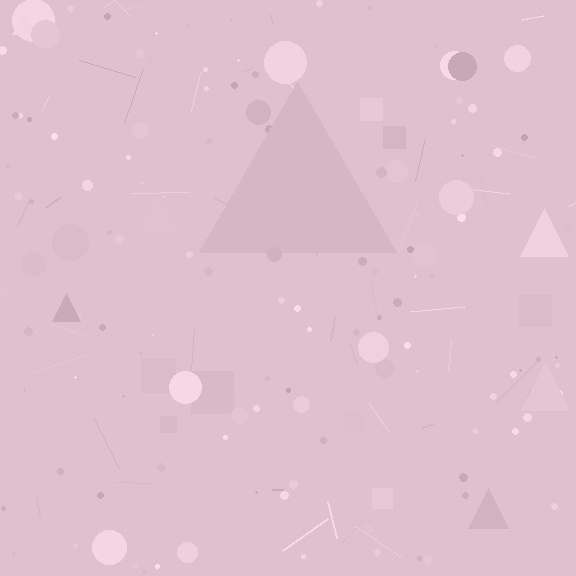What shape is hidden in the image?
A triangle is hidden in the image.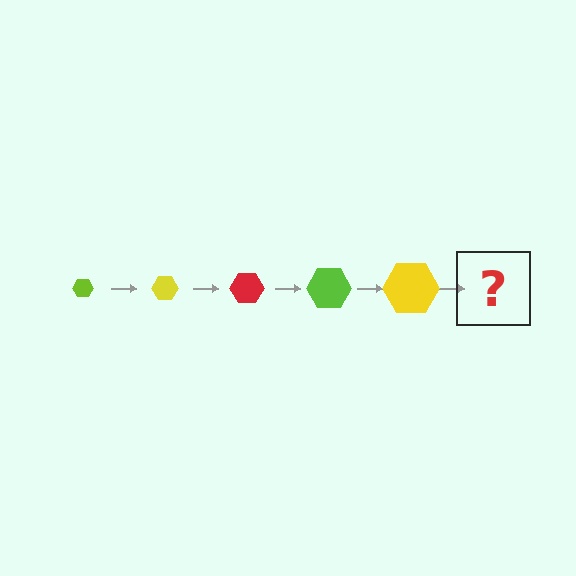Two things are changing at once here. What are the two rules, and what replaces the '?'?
The two rules are that the hexagon grows larger each step and the color cycles through lime, yellow, and red. The '?' should be a red hexagon, larger than the previous one.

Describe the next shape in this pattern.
It should be a red hexagon, larger than the previous one.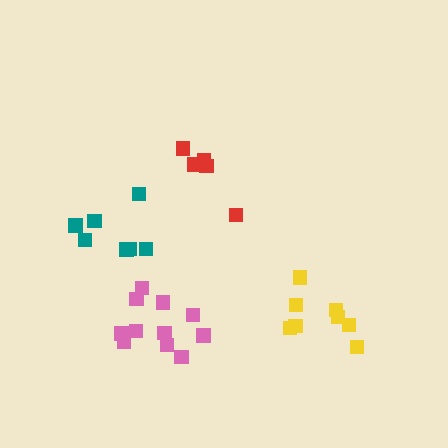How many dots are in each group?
Group 1: 6 dots, Group 2: 11 dots, Group 3: 8 dots, Group 4: 7 dots (32 total).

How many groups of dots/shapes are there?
There are 4 groups.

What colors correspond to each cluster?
The clusters are colored: red, pink, yellow, teal.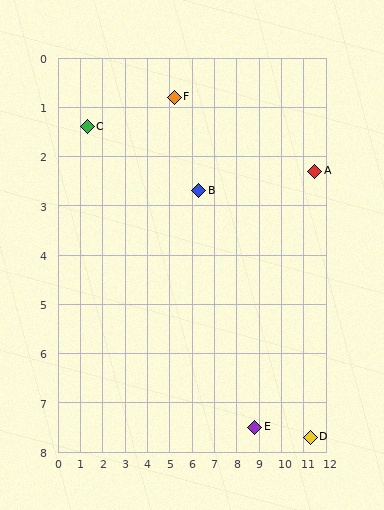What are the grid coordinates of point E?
Point E is at approximately (8.8, 7.5).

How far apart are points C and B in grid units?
Points C and B are about 5.2 grid units apart.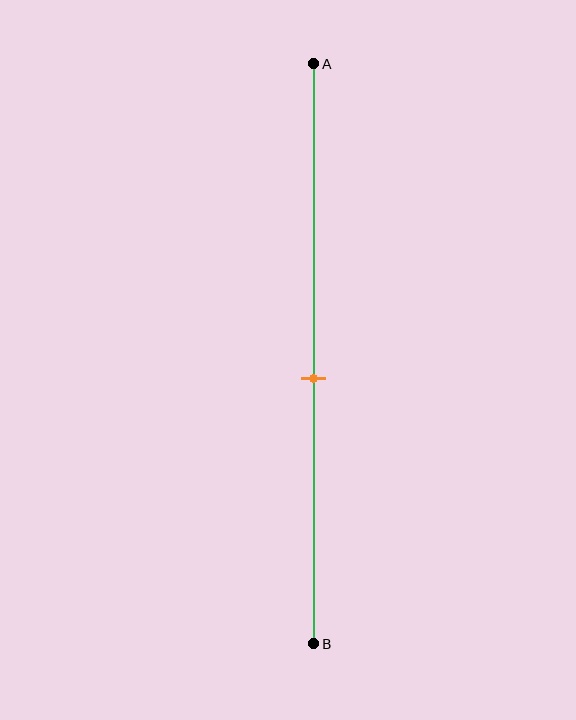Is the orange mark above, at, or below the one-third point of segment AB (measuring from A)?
The orange mark is below the one-third point of segment AB.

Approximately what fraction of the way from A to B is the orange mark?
The orange mark is approximately 55% of the way from A to B.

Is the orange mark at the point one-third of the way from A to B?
No, the mark is at about 55% from A, not at the 33% one-third point.